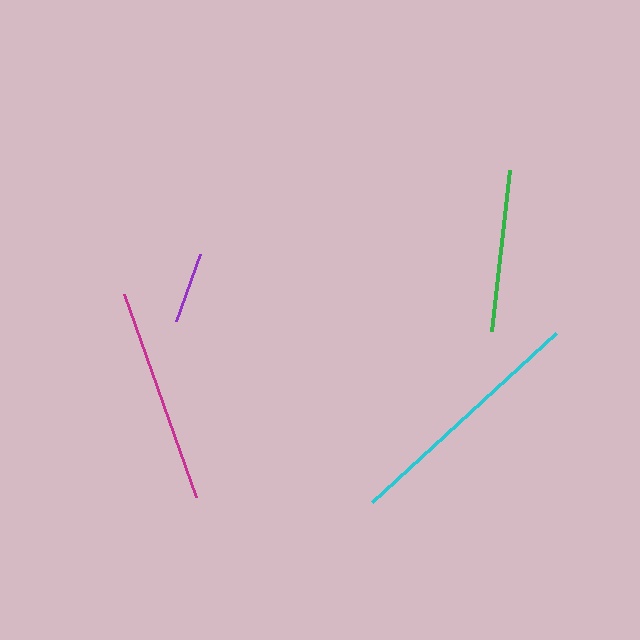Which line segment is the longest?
The cyan line is the longest at approximately 250 pixels.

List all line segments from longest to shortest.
From longest to shortest: cyan, magenta, green, purple.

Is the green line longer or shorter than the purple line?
The green line is longer than the purple line.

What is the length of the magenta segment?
The magenta segment is approximately 215 pixels long.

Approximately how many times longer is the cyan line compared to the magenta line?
The cyan line is approximately 1.2 times the length of the magenta line.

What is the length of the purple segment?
The purple segment is approximately 71 pixels long.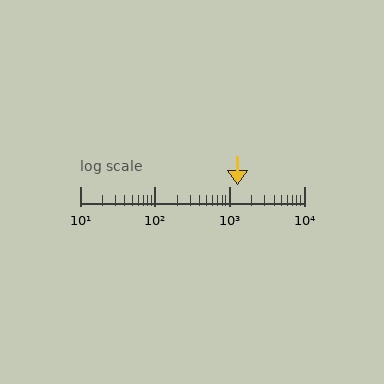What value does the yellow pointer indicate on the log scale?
The pointer indicates approximately 1300.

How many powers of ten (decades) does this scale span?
The scale spans 3 decades, from 10 to 10000.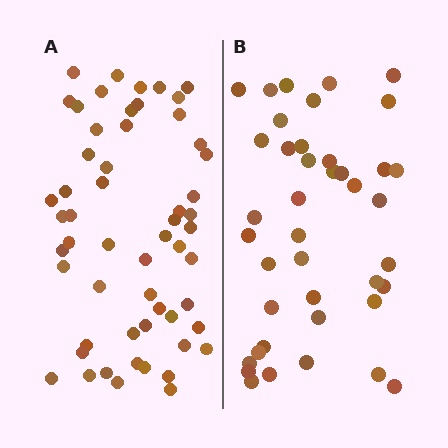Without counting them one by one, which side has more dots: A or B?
Region A (the left region) has more dots.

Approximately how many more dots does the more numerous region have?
Region A has approximately 15 more dots than region B.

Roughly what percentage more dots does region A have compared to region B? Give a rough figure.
About 35% more.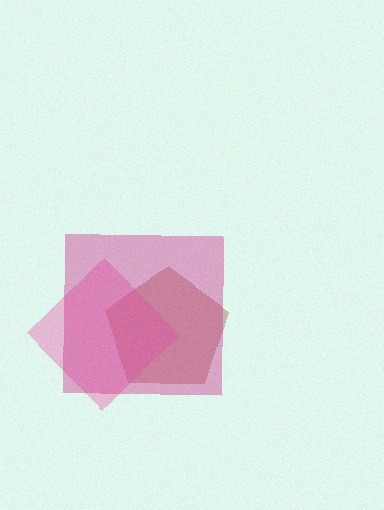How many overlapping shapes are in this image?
There are 3 overlapping shapes in the image.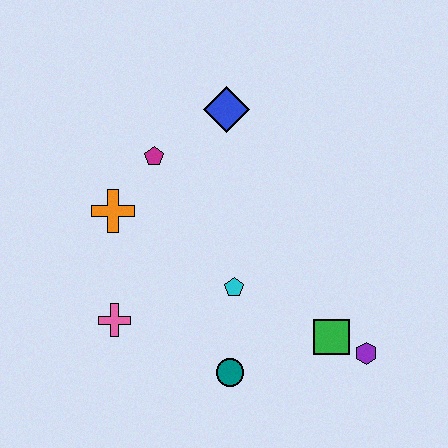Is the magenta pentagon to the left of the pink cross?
No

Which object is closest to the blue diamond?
The magenta pentagon is closest to the blue diamond.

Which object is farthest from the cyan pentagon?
The blue diamond is farthest from the cyan pentagon.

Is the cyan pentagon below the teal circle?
No